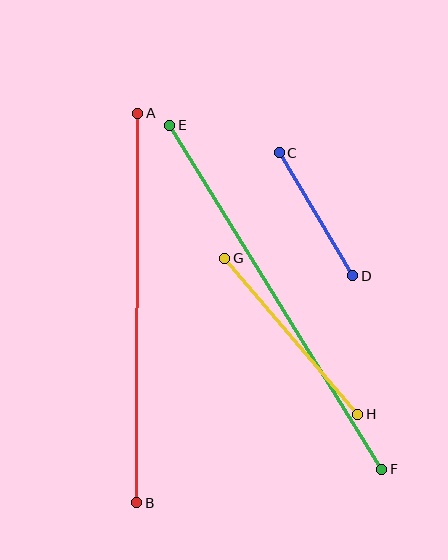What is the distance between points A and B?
The distance is approximately 389 pixels.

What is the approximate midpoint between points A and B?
The midpoint is at approximately (137, 308) pixels.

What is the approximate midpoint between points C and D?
The midpoint is at approximately (316, 214) pixels.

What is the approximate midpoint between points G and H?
The midpoint is at approximately (291, 336) pixels.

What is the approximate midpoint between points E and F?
The midpoint is at approximately (276, 297) pixels.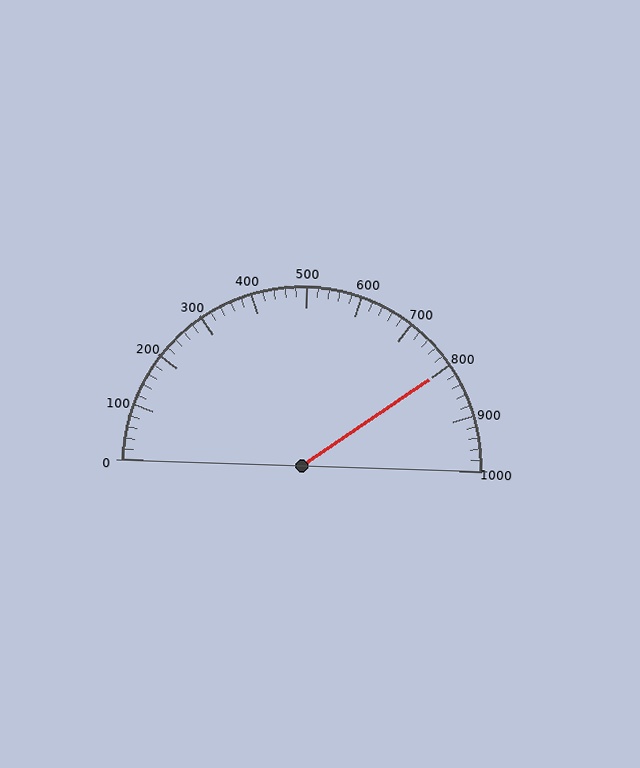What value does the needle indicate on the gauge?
The needle indicates approximately 800.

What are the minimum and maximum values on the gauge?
The gauge ranges from 0 to 1000.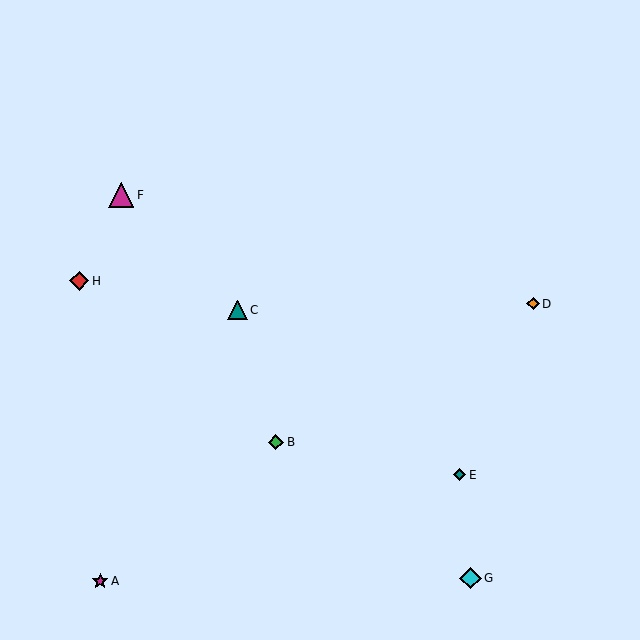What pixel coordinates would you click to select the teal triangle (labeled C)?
Click at (237, 310) to select the teal triangle C.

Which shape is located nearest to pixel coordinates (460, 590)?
The cyan diamond (labeled G) at (470, 578) is nearest to that location.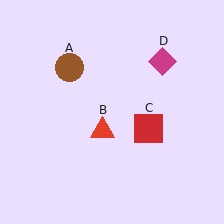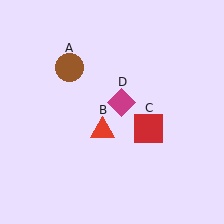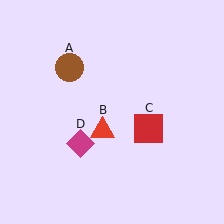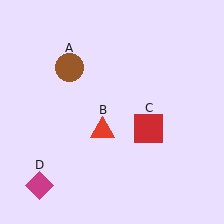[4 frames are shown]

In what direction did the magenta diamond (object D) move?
The magenta diamond (object D) moved down and to the left.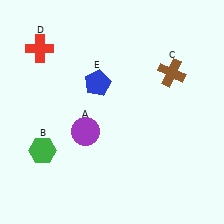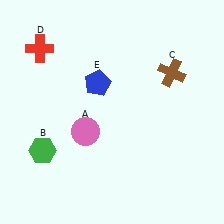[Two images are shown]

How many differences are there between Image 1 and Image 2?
There is 1 difference between the two images.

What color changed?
The circle (A) changed from purple in Image 1 to pink in Image 2.